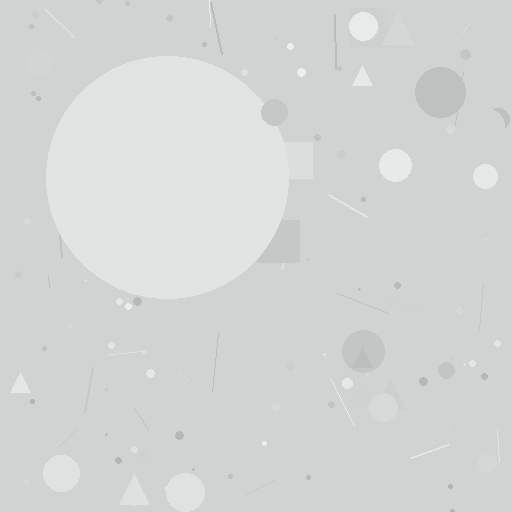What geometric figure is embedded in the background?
A circle is embedded in the background.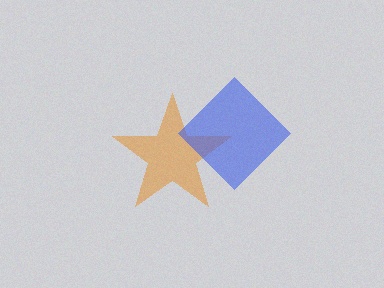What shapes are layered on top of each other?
The layered shapes are: an orange star, a blue diamond.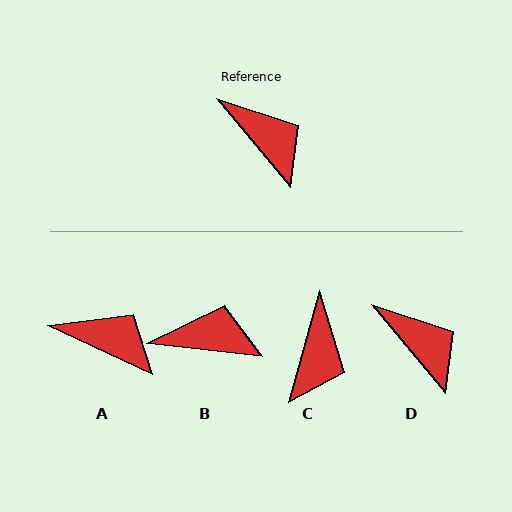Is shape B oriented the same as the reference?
No, it is off by about 44 degrees.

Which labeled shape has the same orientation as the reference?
D.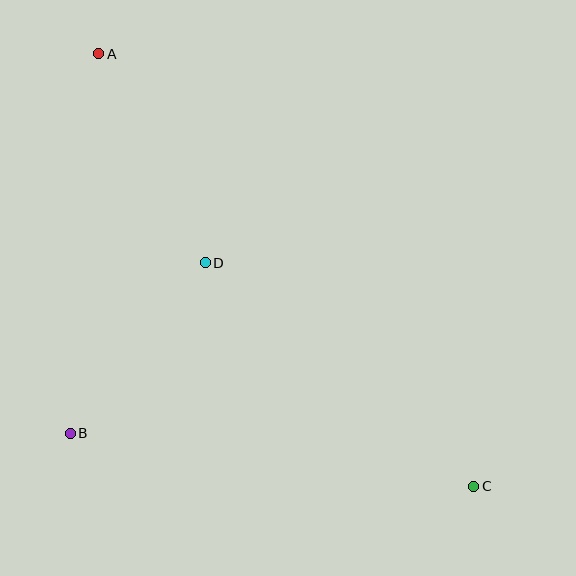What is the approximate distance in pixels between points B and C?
The distance between B and C is approximately 407 pixels.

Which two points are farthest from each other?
Points A and C are farthest from each other.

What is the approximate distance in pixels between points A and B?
The distance between A and B is approximately 381 pixels.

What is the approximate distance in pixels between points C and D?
The distance between C and D is approximately 350 pixels.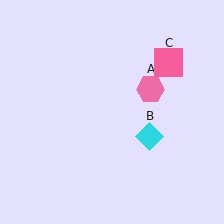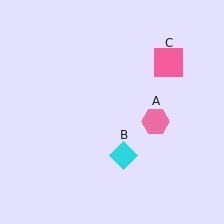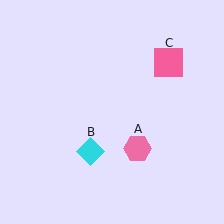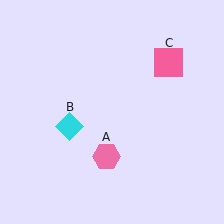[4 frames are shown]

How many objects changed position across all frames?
2 objects changed position: pink hexagon (object A), cyan diamond (object B).